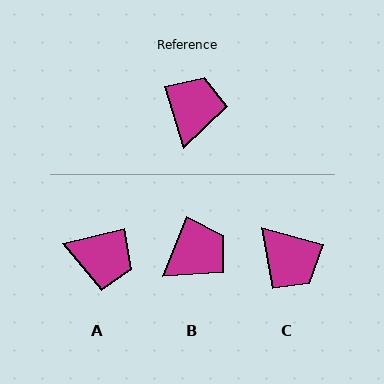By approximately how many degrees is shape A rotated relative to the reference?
Approximately 93 degrees clockwise.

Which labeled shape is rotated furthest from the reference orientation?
C, about 122 degrees away.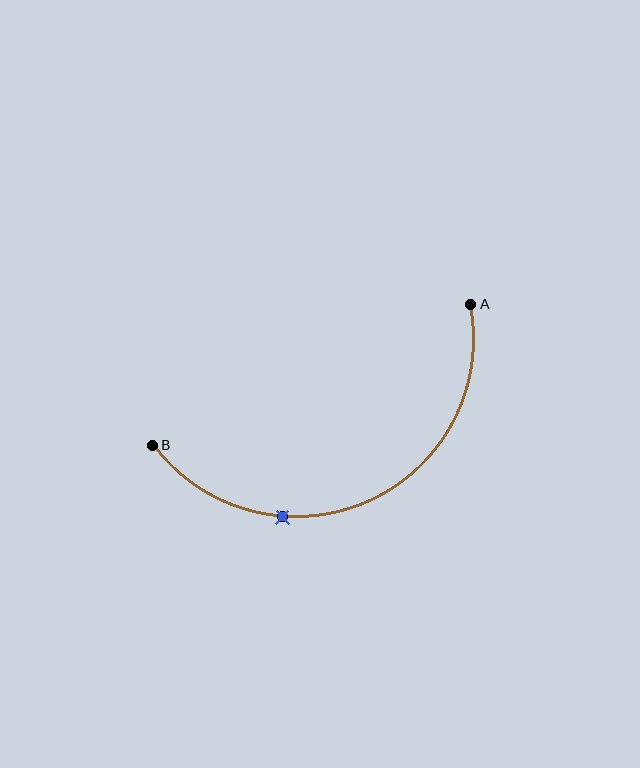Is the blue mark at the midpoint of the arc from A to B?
No. The blue mark lies on the arc but is closer to endpoint B. The arc midpoint would be at the point on the curve equidistant along the arc from both A and B.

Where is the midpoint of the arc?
The arc midpoint is the point on the curve farthest from the straight line joining A and B. It sits below that line.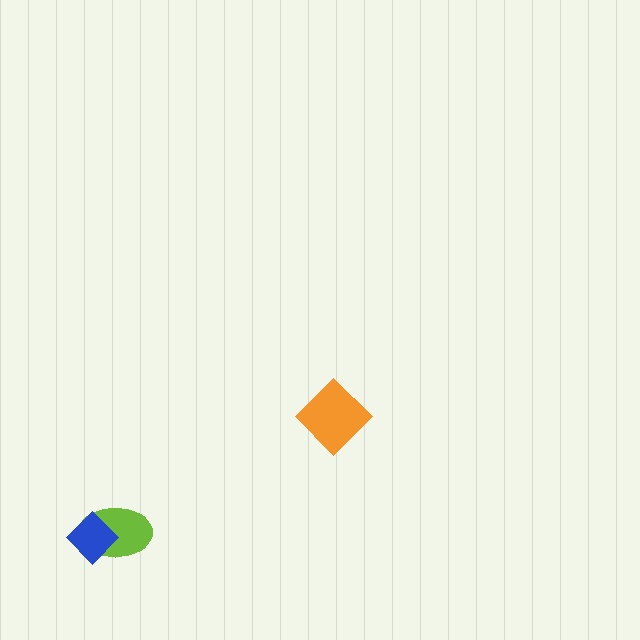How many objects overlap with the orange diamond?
0 objects overlap with the orange diamond.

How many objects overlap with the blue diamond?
1 object overlaps with the blue diamond.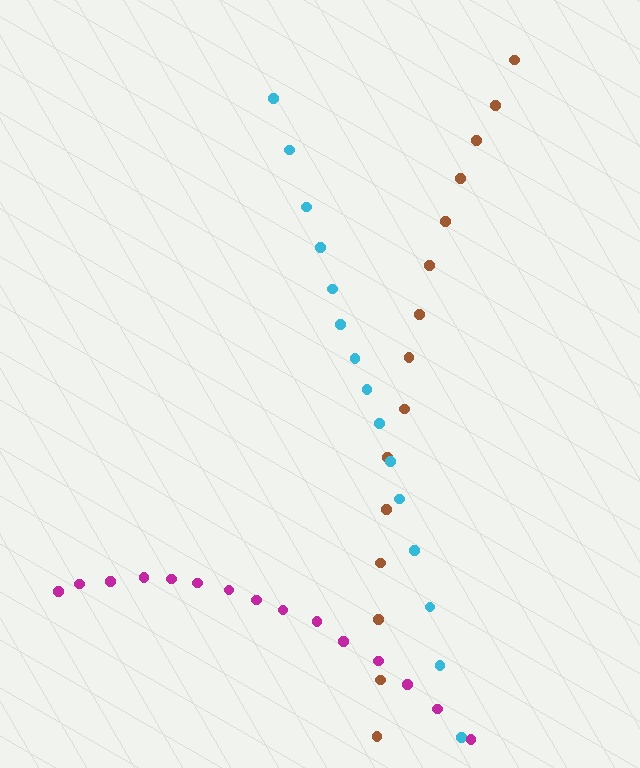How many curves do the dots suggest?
There are 3 distinct paths.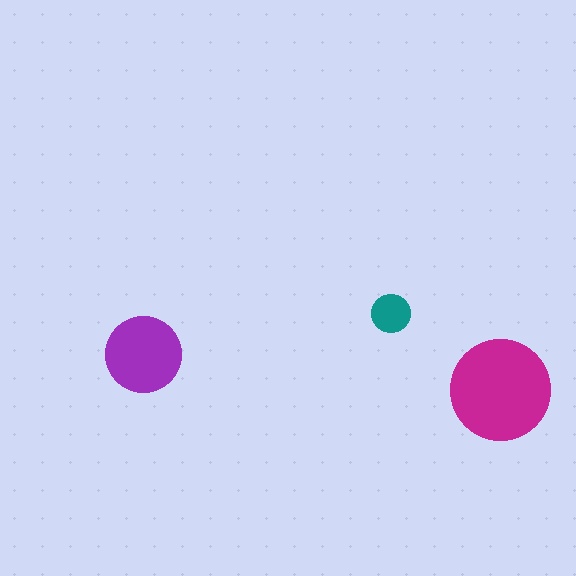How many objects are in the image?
There are 3 objects in the image.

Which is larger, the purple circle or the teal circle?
The purple one.